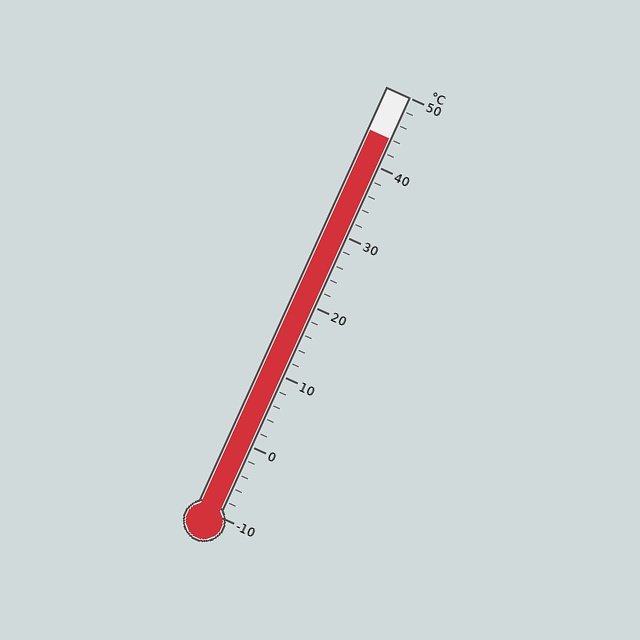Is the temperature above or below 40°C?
The temperature is above 40°C.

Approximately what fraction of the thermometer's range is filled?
The thermometer is filled to approximately 90% of its range.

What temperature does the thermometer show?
The thermometer shows approximately 44°C.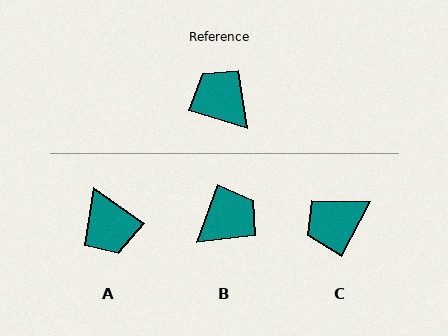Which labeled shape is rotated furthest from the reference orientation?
A, about 161 degrees away.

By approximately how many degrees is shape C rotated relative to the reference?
Approximately 79 degrees counter-clockwise.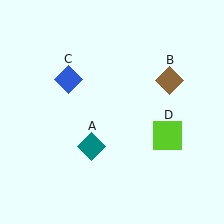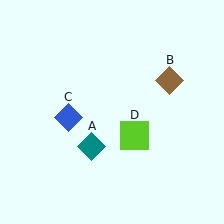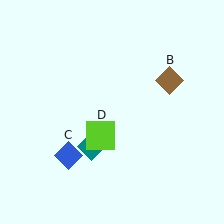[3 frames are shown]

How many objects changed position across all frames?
2 objects changed position: blue diamond (object C), lime square (object D).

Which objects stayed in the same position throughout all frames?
Teal diamond (object A) and brown diamond (object B) remained stationary.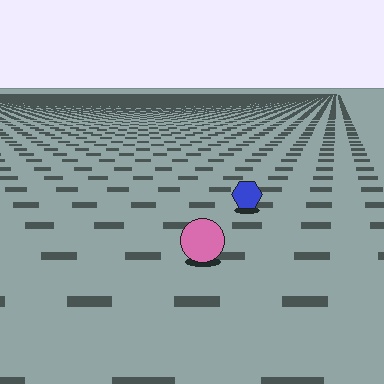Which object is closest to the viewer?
The pink circle is closest. The texture marks near it are larger and more spread out.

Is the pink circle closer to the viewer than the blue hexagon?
Yes. The pink circle is closer — you can tell from the texture gradient: the ground texture is coarser near it.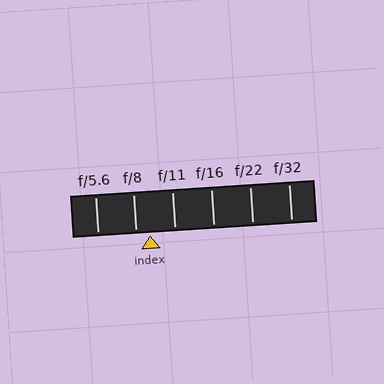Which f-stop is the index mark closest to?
The index mark is closest to f/8.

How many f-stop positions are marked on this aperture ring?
There are 6 f-stop positions marked.